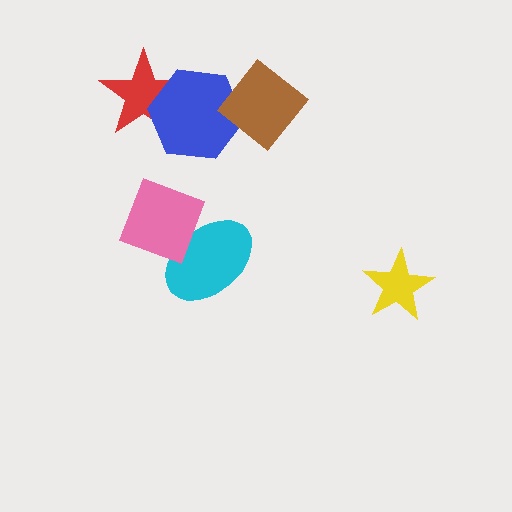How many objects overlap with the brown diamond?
1 object overlaps with the brown diamond.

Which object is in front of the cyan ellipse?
The pink diamond is in front of the cyan ellipse.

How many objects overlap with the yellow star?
0 objects overlap with the yellow star.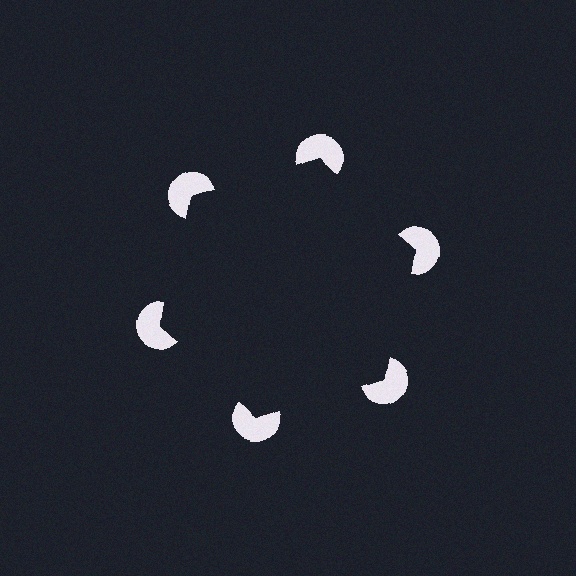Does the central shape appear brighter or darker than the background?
It typically appears slightly darker than the background, even though no actual brightness change is drawn.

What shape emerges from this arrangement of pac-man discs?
An illusory hexagon — its edges are inferred from the aligned wedge cuts in the pac-man discs, not physically drawn.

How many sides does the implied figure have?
6 sides.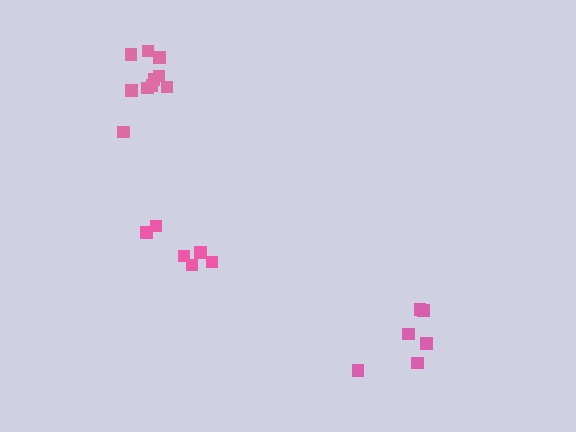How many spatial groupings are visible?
There are 3 spatial groupings.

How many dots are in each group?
Group 1: 6 dots, Group 2: 10 dots, Group 3: 6 dots (22 total).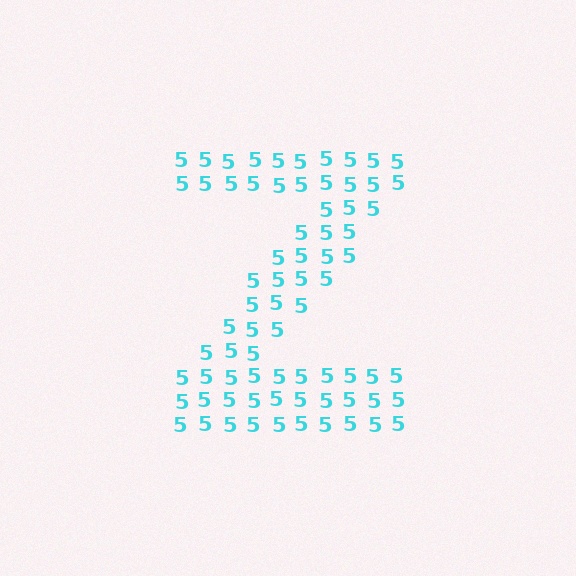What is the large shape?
The large shape is the letter Z.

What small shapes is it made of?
It is made of small digit 5's.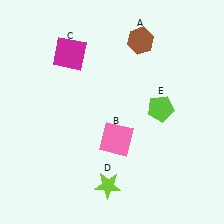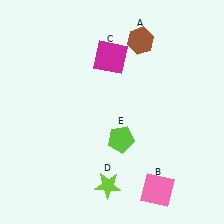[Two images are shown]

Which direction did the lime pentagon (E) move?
The lime pentagon (E) moved left.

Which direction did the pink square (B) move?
The pink square (B) moved down.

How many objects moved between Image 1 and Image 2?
3 objects moved between the two images.